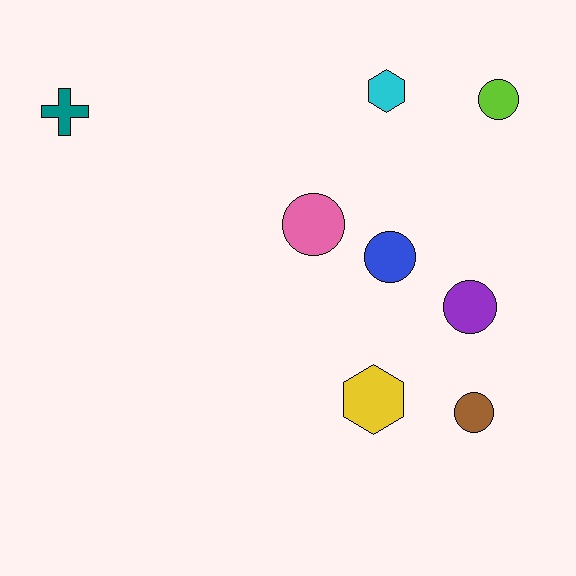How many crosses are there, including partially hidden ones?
There is 1 cross.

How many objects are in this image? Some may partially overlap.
There are 8 objects.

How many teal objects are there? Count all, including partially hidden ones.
There is 1 teal object.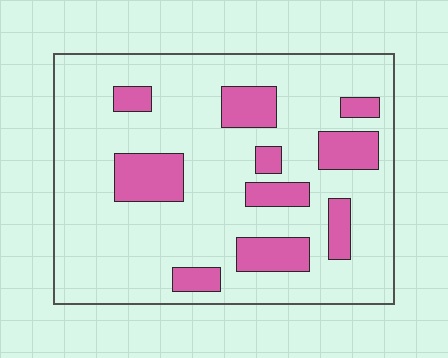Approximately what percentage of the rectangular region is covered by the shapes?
Approximately 20%.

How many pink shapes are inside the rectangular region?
10.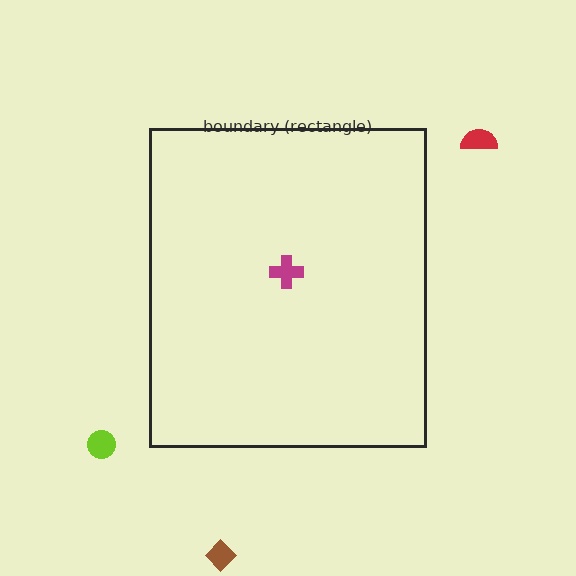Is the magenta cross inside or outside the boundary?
Inside.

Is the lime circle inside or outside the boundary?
Outside.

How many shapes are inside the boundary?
1 inside, 3 outside.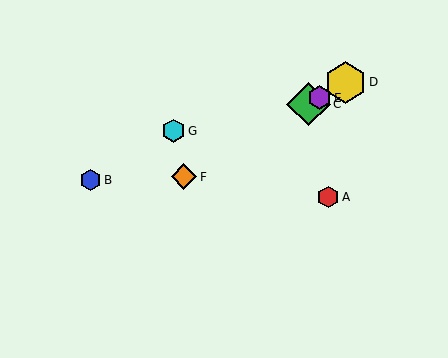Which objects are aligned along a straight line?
Objects C, D, E, F are aligned along a straight line.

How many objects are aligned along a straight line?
4 objects (C, D, E, F) are aligned along a straight line.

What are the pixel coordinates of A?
Object A is at (328, 197).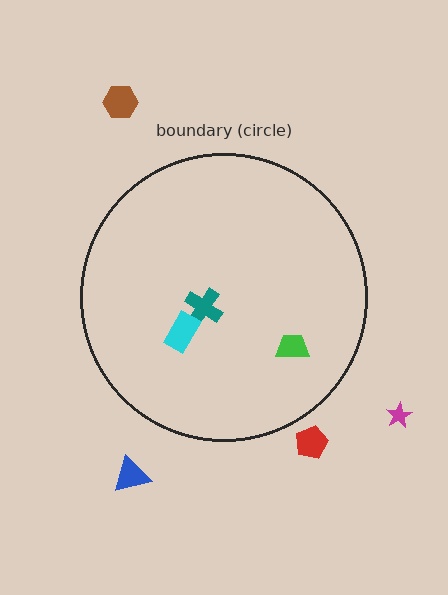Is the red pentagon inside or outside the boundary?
Outside.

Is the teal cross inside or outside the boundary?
Inside.